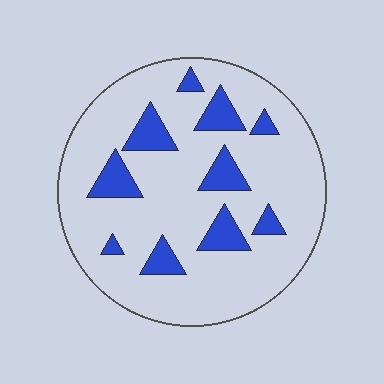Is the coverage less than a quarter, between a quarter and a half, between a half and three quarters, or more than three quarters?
Less than a quarter.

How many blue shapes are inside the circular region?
10.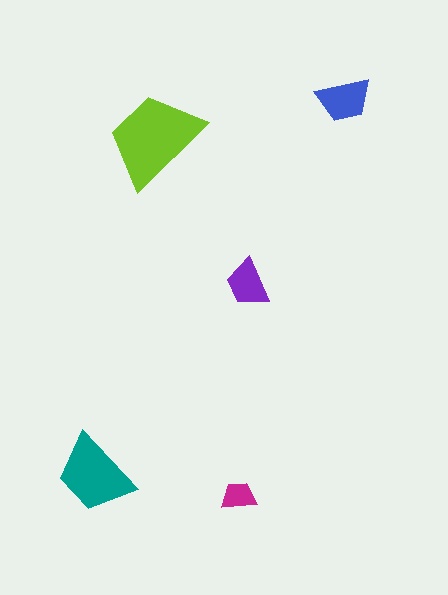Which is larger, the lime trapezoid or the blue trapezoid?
The lime one.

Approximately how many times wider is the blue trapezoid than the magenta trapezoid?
About 1.5 times wider.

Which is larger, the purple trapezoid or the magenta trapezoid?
The purple one.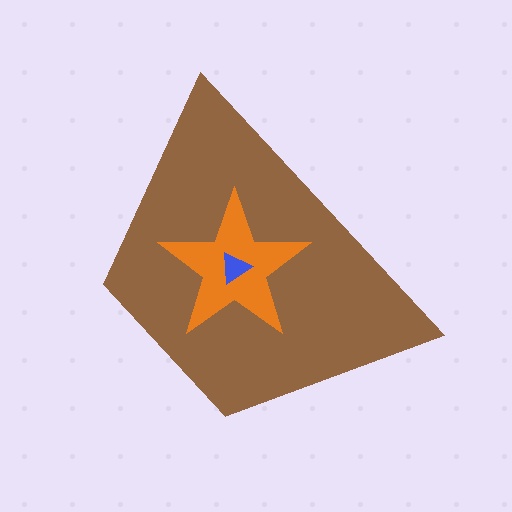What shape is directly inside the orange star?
The blue triangle.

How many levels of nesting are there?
3.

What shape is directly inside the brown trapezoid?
The orange star.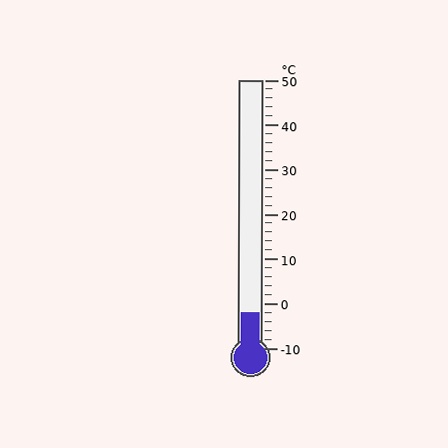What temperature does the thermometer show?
The thermometer shows approximately -2°C.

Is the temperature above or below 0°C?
The temperature is below 0°C.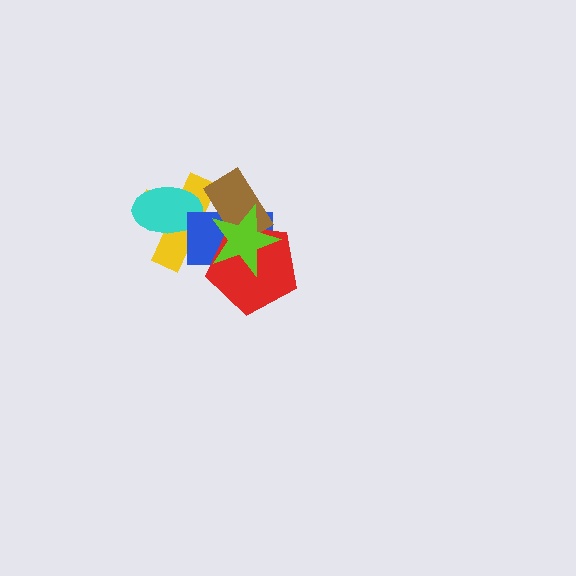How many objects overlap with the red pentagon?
4 objects overlap with the red pentagon.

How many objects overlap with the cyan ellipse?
2 objects overlap with the cyan ellipse.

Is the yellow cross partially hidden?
Yes, it is partially covered by another shape.